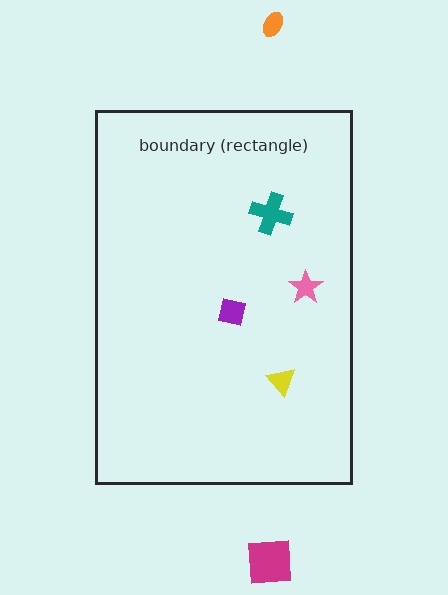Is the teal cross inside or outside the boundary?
Inside.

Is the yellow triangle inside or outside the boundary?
Inside.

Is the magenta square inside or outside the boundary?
Outside.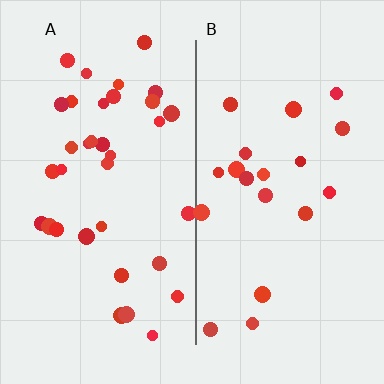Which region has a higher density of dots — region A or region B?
A (the left).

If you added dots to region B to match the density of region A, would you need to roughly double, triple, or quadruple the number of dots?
Approximately double.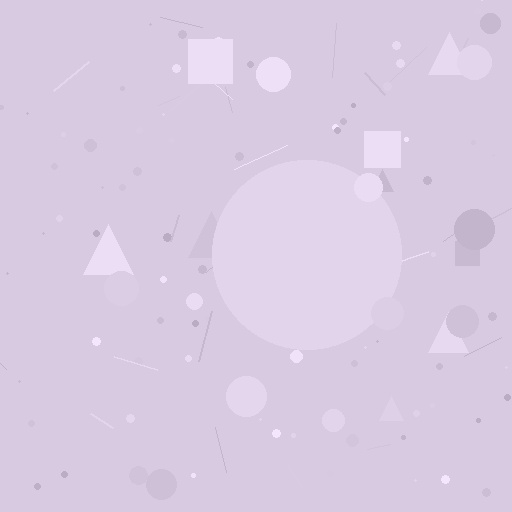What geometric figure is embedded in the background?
A circle is embedded in the background.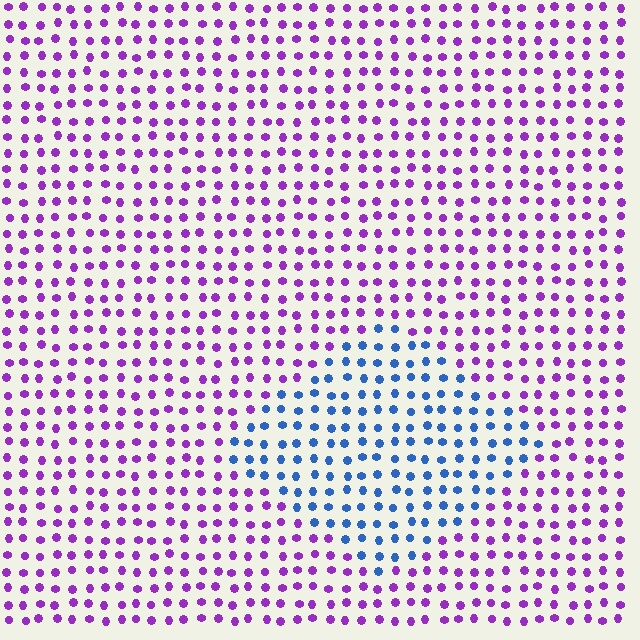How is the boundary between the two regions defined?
The boundary is defined purely by a slight shift in hue (about 67 degrees). Spacing, size, and orientation are identical on both sides.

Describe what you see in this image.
The image is filled with small purple elements in a uniform arrangement. A diamond-shaped region is visible where the elements are tinted to a slightly different hue, forming a subtle color boundary.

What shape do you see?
I see a diamond.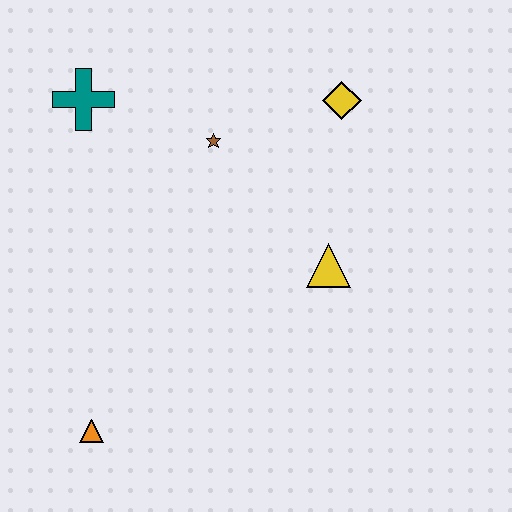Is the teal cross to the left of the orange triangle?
Yes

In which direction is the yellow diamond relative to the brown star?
The yellow diamond is to the right of the brown star.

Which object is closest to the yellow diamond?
The brown star is closest to the yellow diamond.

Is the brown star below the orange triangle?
No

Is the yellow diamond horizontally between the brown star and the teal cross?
No